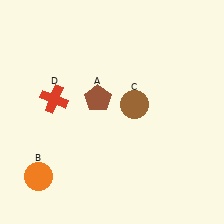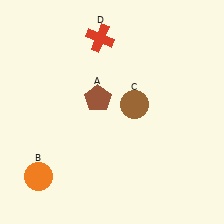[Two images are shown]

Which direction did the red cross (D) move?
The red cross (D) moved up.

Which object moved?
The red cross (D) moved up.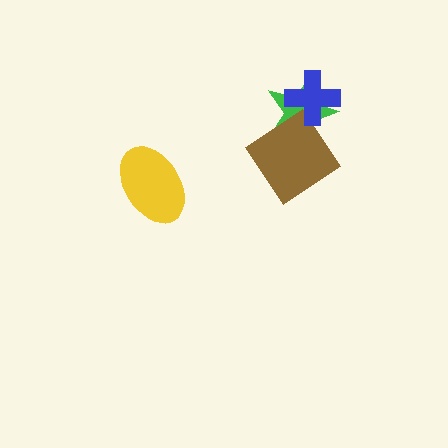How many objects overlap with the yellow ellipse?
0 objects overlap with the yellow ellipse.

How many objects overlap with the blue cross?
2 objects overlap with the blue cross.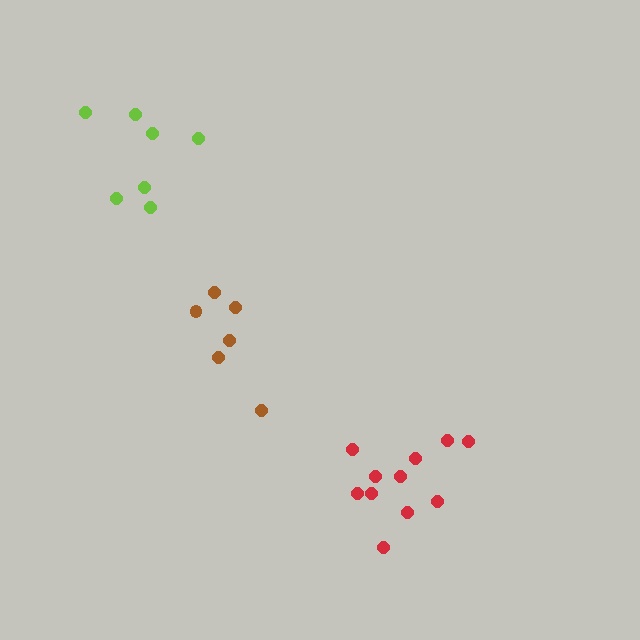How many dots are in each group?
Group 1: 6 dots, Group 2: 11 dots, Group 3: 7 dots (24 total).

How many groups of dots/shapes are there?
There are 3 groups.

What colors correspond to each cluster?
The clusters are colored: brown, red, lime.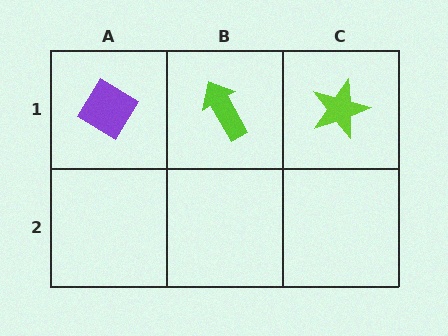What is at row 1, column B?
A lime arrow.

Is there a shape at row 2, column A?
No, that cell is empty.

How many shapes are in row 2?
0 shapes.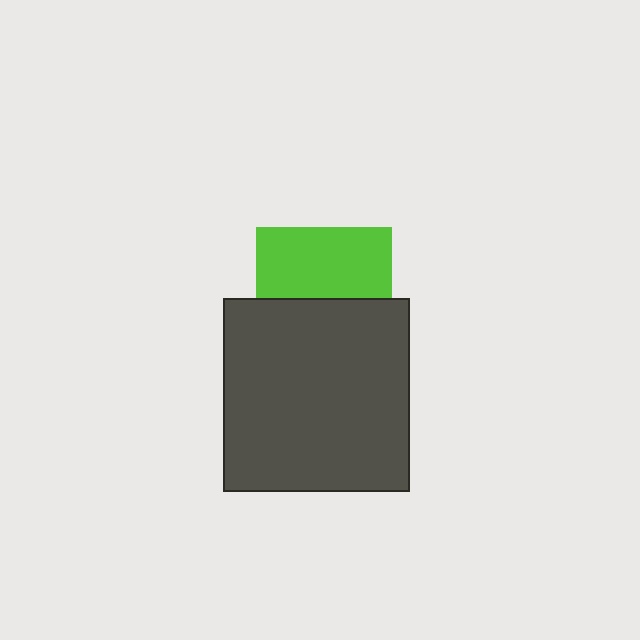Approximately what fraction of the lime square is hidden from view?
Roughly 49% of the lime square is hidden behind the dark gray rectangle.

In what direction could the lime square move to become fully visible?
The lime square could move up. That would shift it out from behind the dark gray rectangle entirely.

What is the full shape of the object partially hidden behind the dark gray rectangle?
The partially hidden object is a lime square.